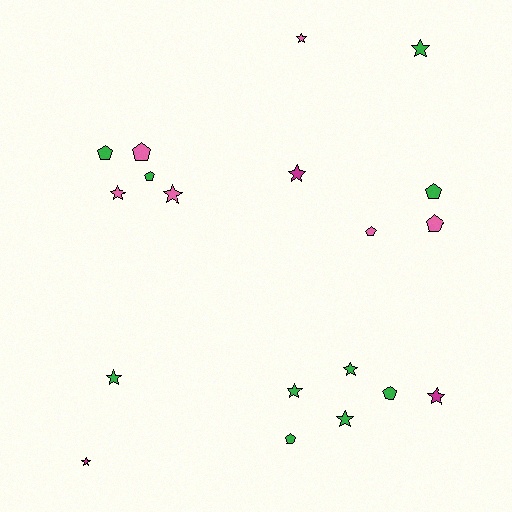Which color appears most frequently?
Green, with 10 objects.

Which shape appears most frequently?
Star, with 11 objects.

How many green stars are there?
There are 5 green stars.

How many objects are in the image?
There are 19 objects.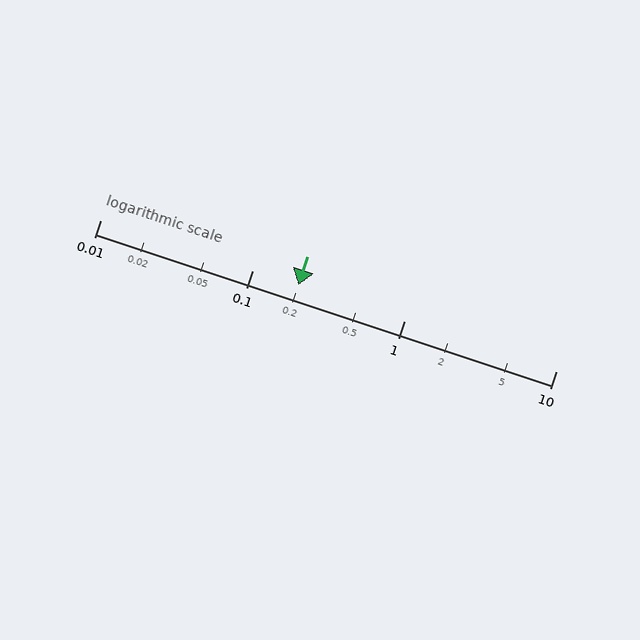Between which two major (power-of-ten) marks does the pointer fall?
The pointer is between 0.1 and 1.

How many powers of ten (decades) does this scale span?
The scale spans 3 decades, from 0.01 to 10.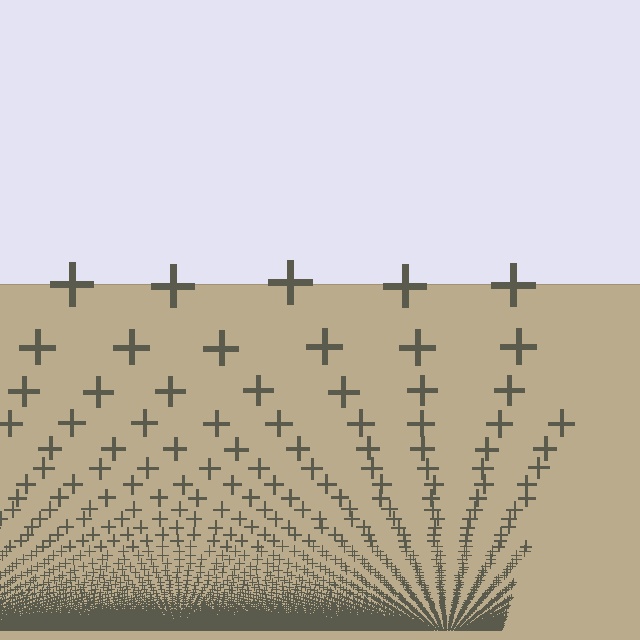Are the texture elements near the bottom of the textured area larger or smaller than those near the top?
Smaller. The gradient is inverted — elements near the bottom are smaller and denser.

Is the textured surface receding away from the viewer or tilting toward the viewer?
The surface appears to tilt toward the viewer. Texture elements get larger and sparser toward the top.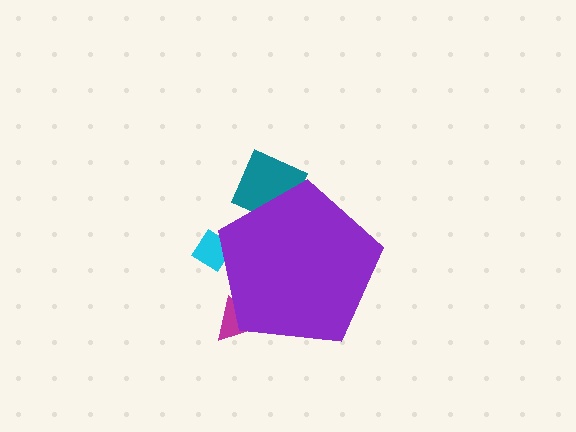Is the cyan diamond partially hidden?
Yes, the cyan diamond is partially hidden behind the purple pentagon.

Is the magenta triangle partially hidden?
Yes, the magenta triangle is partially hidden behind the purple pentagon.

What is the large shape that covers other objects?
A purple pentagon.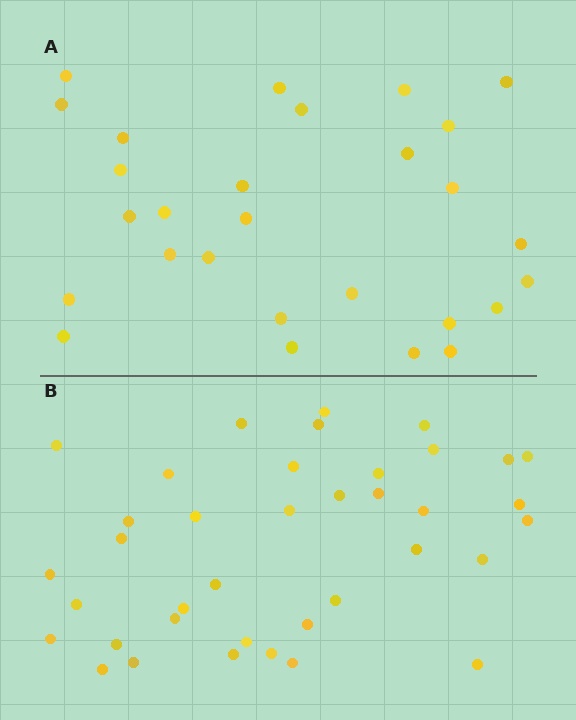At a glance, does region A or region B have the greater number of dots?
Region B (the bottom region) has more dots.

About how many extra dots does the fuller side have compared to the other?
Region B has roughly 10 or so more dots than region A.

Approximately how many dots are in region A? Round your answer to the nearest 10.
About 30 dots. (The exact count is 28, which rounds to 30.)